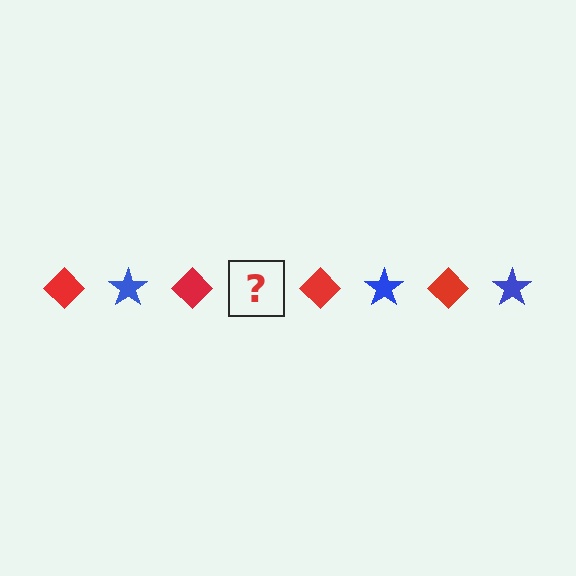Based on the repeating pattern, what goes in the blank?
The blank should be a blue star.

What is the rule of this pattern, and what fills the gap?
The rule is that the pattern alternates between red diamond and blue star. The gap should be filled with a blue star.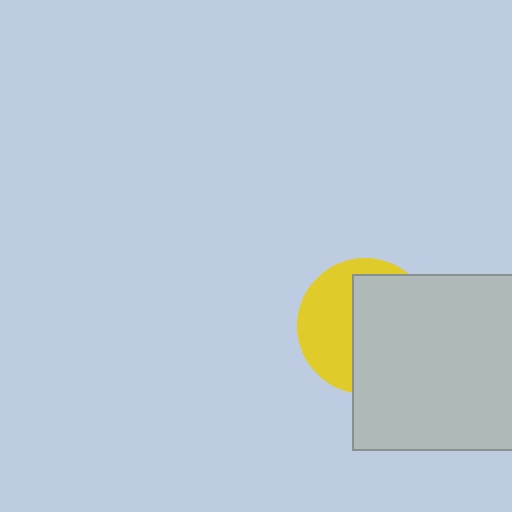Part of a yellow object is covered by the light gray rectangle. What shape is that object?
It is a circle.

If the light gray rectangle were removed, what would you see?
You would see the complete yellow circle.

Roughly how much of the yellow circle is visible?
A small part of it is visible (roughly 42%).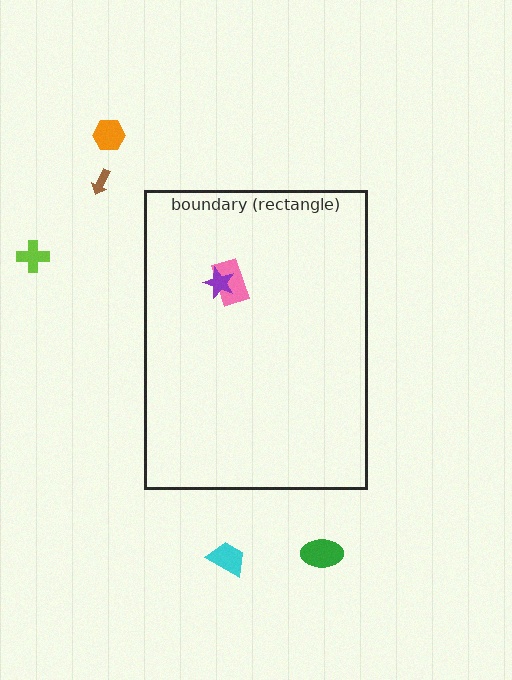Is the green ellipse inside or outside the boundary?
Outside.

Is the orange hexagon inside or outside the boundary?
Outside.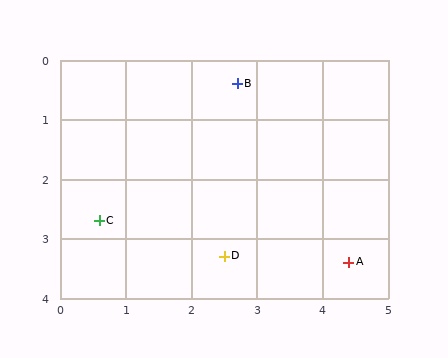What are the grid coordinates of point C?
Point C is at approximately (0.6, 2.7).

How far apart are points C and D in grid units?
Points C and D are about 2.0 grid units apart.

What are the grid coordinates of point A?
Point A is at approximately (4.4, 3.4).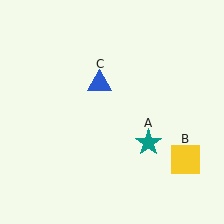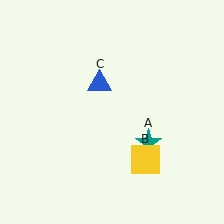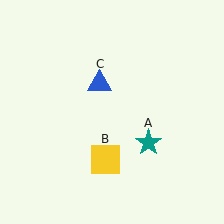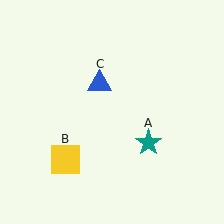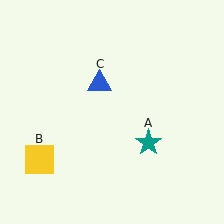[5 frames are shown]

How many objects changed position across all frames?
1 object changed position: yellow square (object B).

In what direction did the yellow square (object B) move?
The yellow square (object B) moved left.